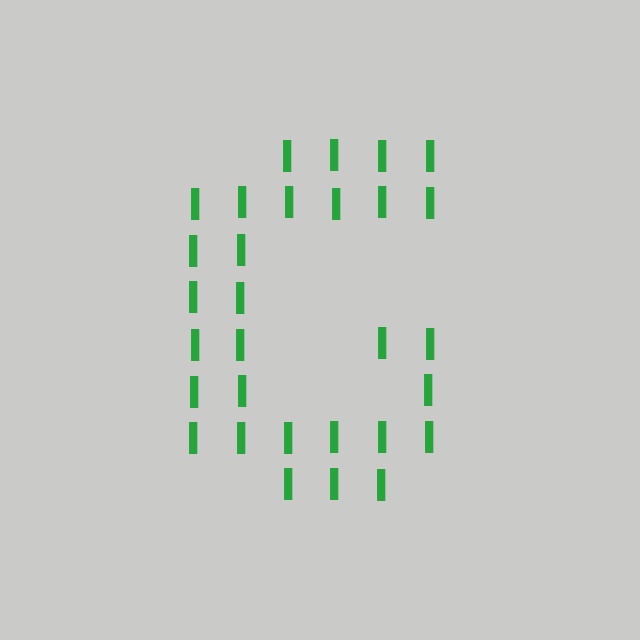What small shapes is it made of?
It is made of small letter I's.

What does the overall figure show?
The overall figure shows the letter G.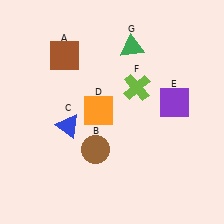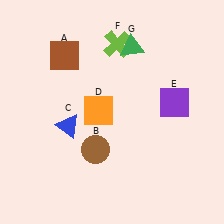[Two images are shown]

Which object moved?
The lime cross (F) moved up.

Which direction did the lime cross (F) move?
The lime cross (F) moved up.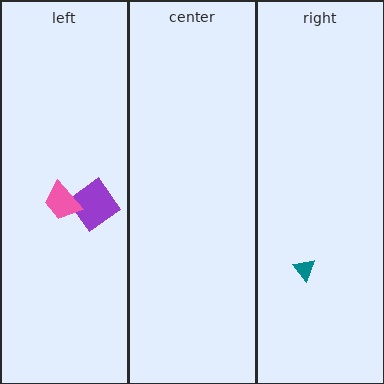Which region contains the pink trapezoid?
The left region.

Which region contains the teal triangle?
The right region.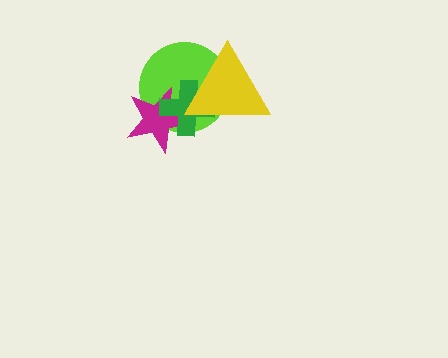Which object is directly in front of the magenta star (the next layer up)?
The green cross is directly in front of the magenta star.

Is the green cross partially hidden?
Yes, it is partially covered by another shape.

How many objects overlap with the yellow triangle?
3 objects overlap with the yellow triangle.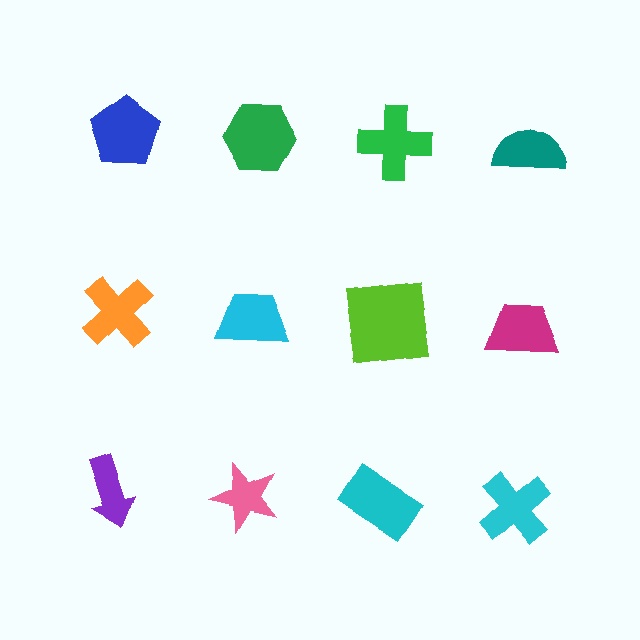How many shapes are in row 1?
4 shapes.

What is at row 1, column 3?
A green cross.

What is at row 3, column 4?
A cyan cross.